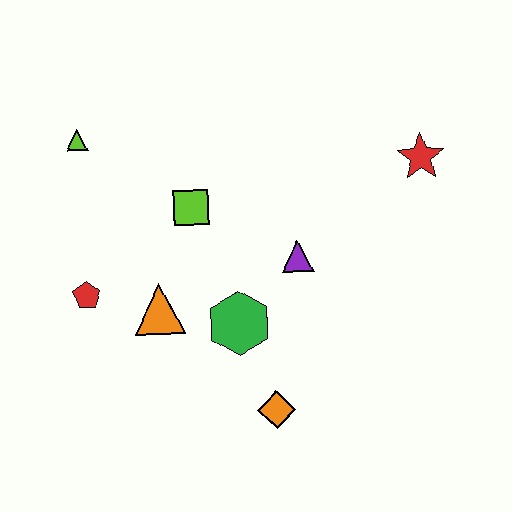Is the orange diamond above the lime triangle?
No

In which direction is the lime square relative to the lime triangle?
The lime square is to the right of the lime triangle.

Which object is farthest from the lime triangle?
The red star is farthest from the lime triangle.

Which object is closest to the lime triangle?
The lime square is closest to the lime triangle.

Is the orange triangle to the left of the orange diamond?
Yes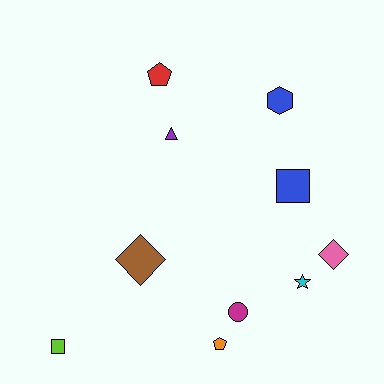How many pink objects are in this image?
There is 1 pink object.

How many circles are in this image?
There is 1 circle.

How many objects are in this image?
There are 10 objects.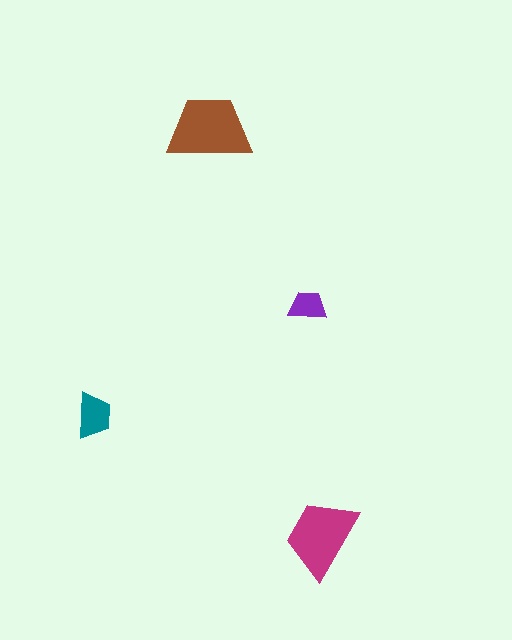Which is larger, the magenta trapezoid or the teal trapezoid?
The magenta one.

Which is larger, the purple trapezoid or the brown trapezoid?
The brown one.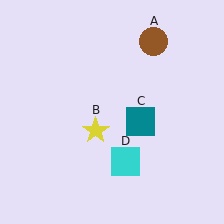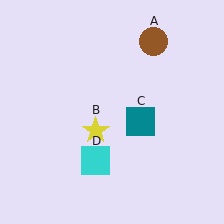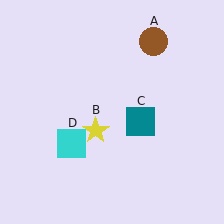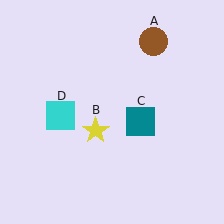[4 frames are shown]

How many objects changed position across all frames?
1 object changed position: cyan square (object D).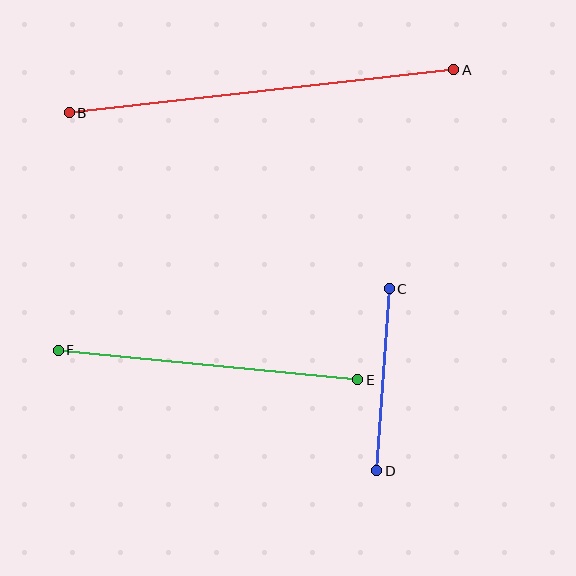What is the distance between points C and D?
The distance is approximately 183 pixels.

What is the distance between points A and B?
The distance is approximately 387 pixels.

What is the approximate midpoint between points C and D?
The midpoint is at approximately (383, 380) pixels.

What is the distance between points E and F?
The distance is approximately 301 pixels.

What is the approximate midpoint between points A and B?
The midpoint is at approximately (261, 91) pixels.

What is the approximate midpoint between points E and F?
The midpoint is at approximately (208, 365) pixels.